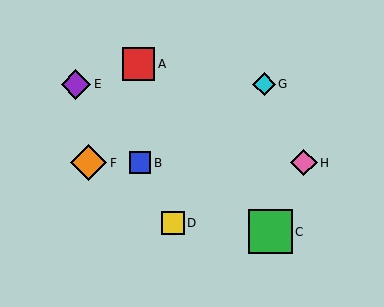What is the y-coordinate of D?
Object D is at y≈223.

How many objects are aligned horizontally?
3 objects (B, F, H) are aligned horizontally.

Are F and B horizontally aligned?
Yes, both are at y≈163.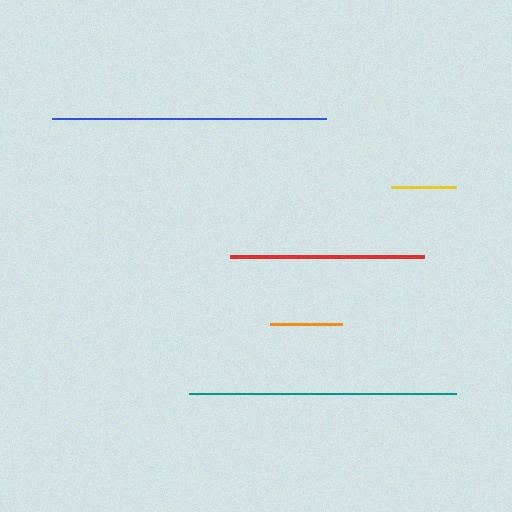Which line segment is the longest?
The blue line is the longest at approximately 274 pixels.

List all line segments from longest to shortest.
From longest to shortest: blue, teal, red, orange, yellow.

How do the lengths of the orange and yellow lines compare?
The orange and yellow lines are approximately the same length.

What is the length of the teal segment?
The teal segment is approximately 268 pixels long.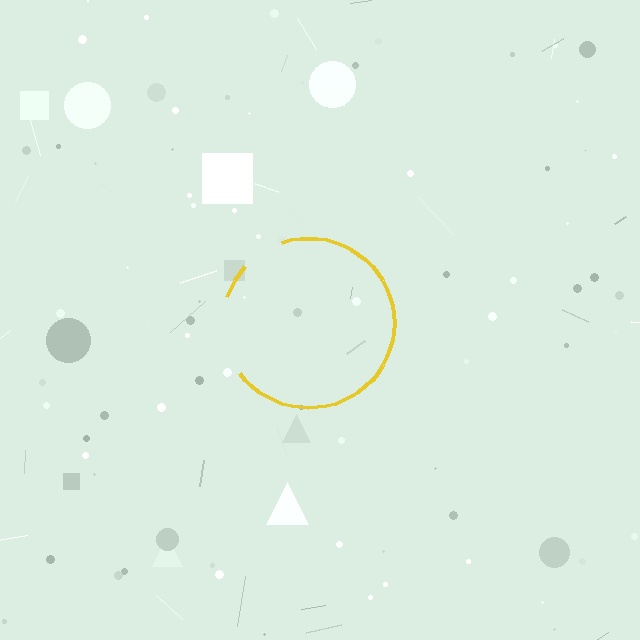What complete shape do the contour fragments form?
The contour fragments form a circle.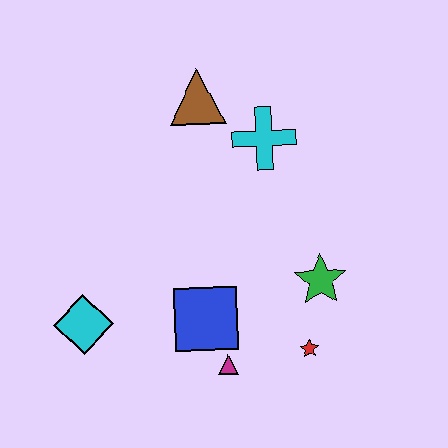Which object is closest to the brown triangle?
The cyan cross is closest to the brown triangle.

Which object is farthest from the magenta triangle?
The brown triangle is farthest from the magenta triangle.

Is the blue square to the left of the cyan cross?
Yes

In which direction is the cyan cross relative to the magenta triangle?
The cyan cross is above the magenta triangle.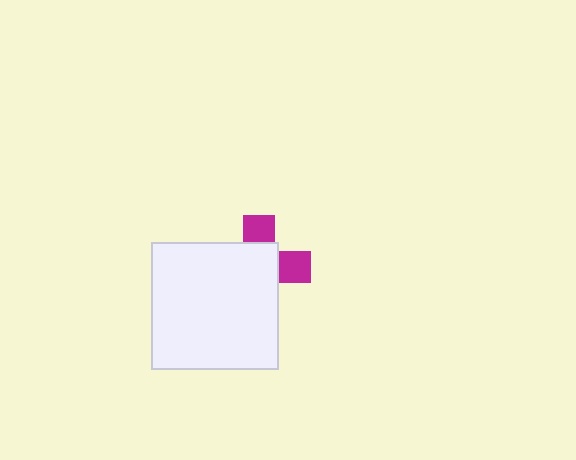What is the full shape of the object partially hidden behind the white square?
The partially hidden object is a magenta cross.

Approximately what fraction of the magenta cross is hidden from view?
Roughly 67% of the magenta cross is hidden behind the white square.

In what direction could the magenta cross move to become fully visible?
The magenta cross could move toward the upper-right. That would shift it out from behind the white square entirely.